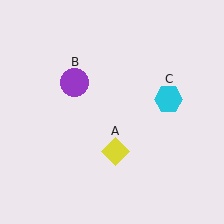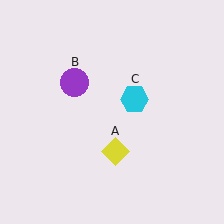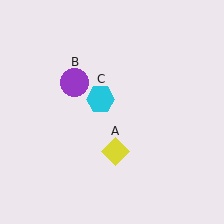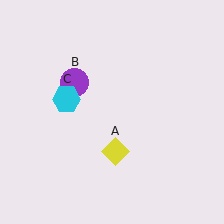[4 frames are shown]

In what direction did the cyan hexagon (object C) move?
The cyan hexagon (object C) moved left.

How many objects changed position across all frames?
1 object changed position: cyan hexagon (object C).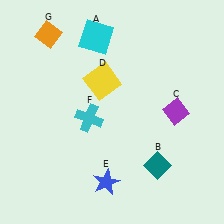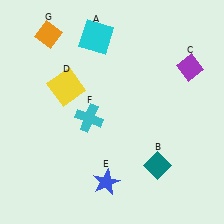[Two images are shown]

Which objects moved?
The objects that moved are: the purple diamond (C), the yellow square (D).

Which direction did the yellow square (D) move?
The yellow square (D) moved left.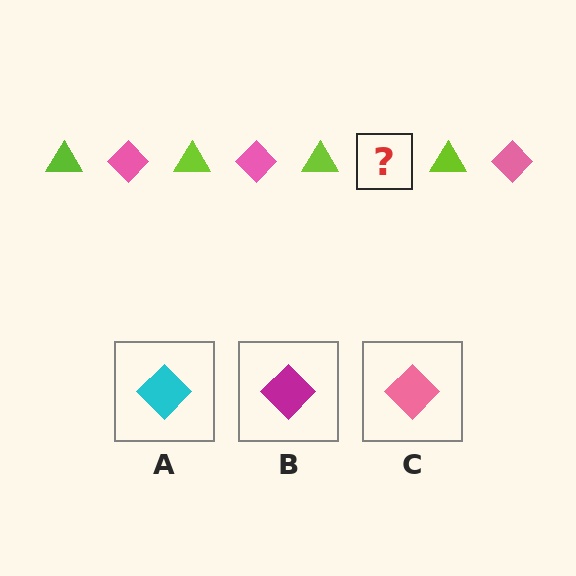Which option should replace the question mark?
Option C.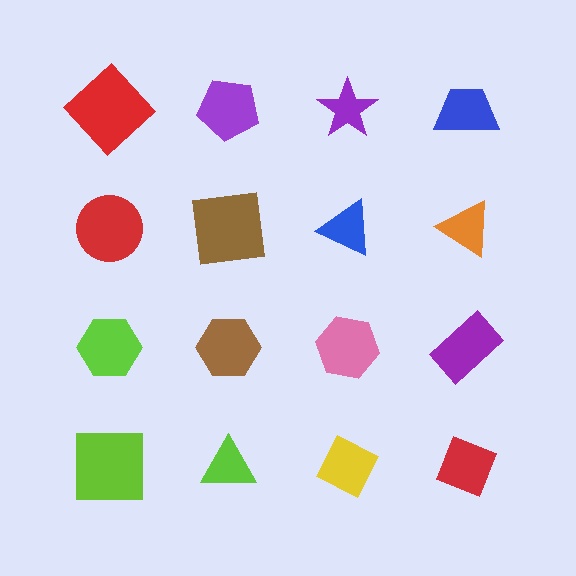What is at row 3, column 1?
A lime hexagon.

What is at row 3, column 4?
A purple rectangle.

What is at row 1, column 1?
A red diamond.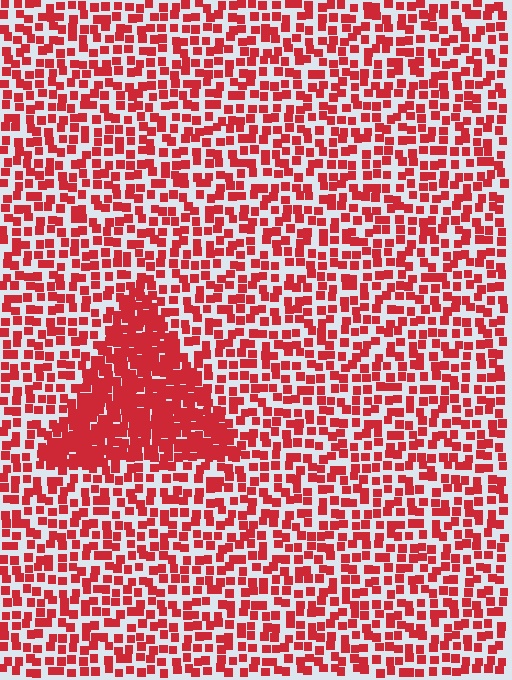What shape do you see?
I see a triangle.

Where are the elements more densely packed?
The elements are more densely packed inside the triangle boundary.